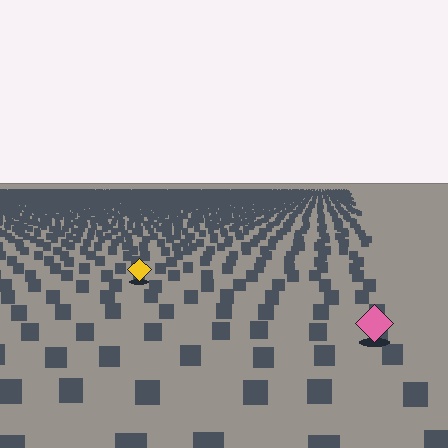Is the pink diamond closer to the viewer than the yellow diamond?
Yes. The pink diamond is closer — you can tell from the texture gradient: the ground texture is coarser near it.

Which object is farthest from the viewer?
The yellow diamond is farthest from the viewer. It appears smaller and the ground texture around it is denser.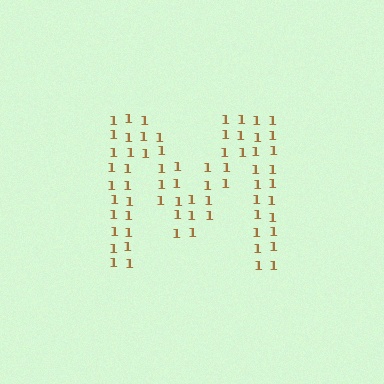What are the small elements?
The small elements are digit 1's.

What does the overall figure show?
The overall figure shows the letter M.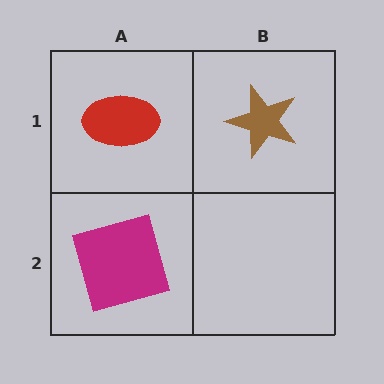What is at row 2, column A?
A magenta square.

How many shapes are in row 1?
2 shapes.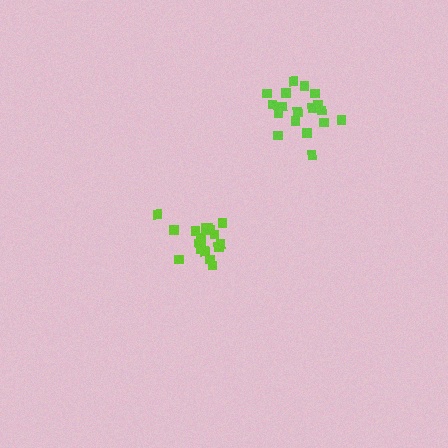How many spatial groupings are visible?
There are 2 spatial groupings.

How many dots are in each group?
Group 1: 18 dots, Group 2: 18 dots (36 total).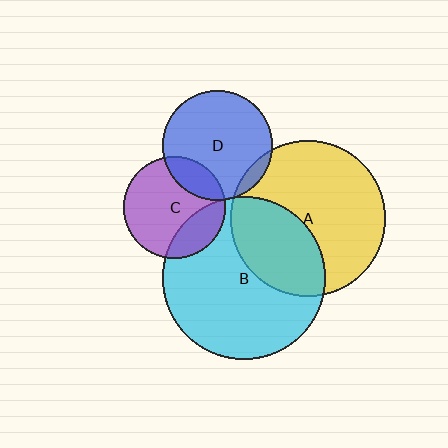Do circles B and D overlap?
Yes.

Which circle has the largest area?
Circle B (cyan).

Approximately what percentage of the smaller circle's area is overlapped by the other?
Approximately 5%.